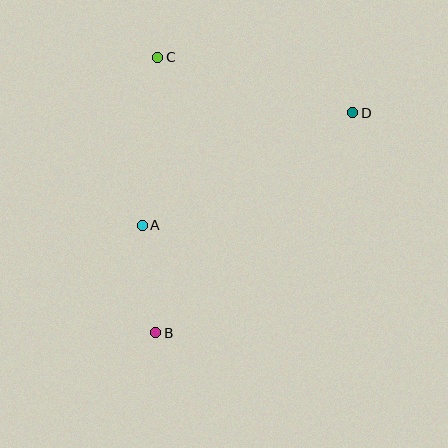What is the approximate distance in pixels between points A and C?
The distance between A and C is approximately 169 pixels.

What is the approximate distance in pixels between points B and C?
The distance between B and C is approximately 276 pixels.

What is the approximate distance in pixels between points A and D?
The distance between A and D is approximately 238 pixels.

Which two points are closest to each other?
Points A and B are closest to each other.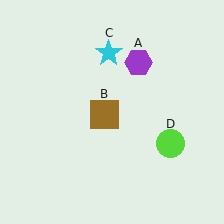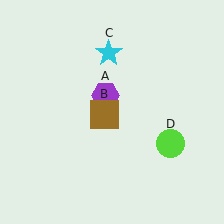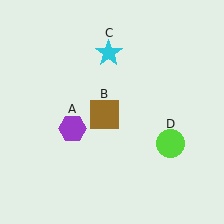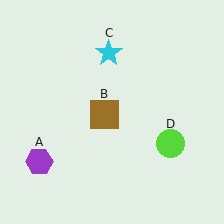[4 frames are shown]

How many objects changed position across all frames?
1 object changed position: purple hexagon (object A).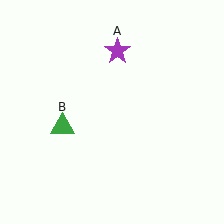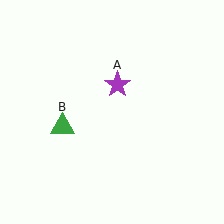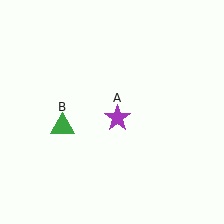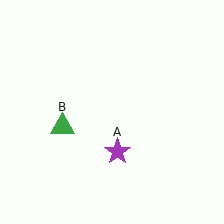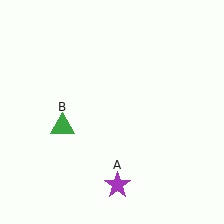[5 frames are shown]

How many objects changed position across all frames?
1 object changed position: purple star (object A).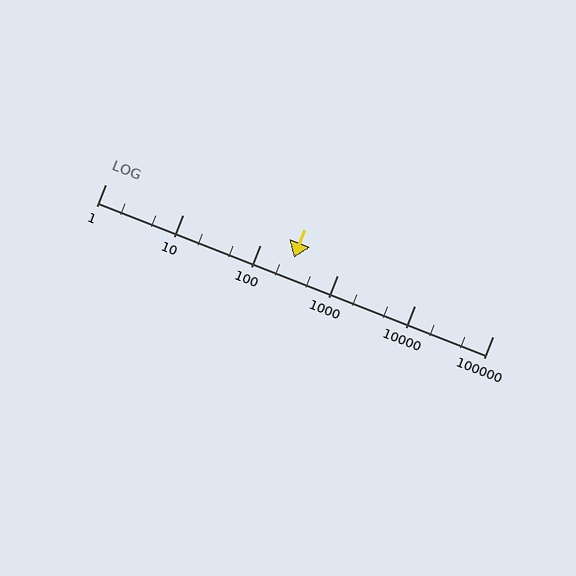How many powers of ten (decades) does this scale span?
The scale spans 5 decades, from 1 to 100000.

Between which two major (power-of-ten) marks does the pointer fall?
The pointer is between 100 and 1000.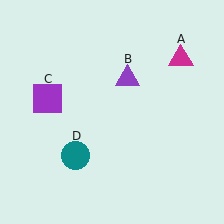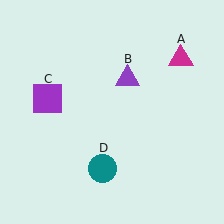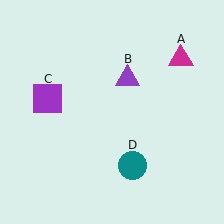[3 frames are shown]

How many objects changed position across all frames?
1 object changed position: teal circle (object D).